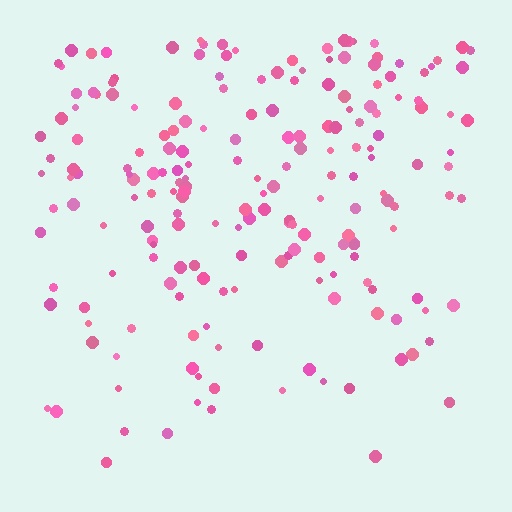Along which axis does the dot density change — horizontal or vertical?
Vertical.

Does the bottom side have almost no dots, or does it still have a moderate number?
Still a moderate number, just noticeably fewer than the top.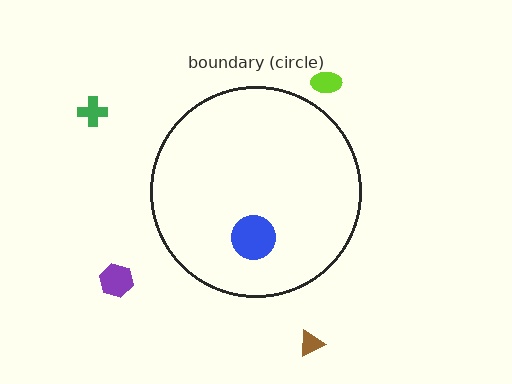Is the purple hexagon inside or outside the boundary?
Outside.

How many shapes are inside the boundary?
1 inside, 4 outside.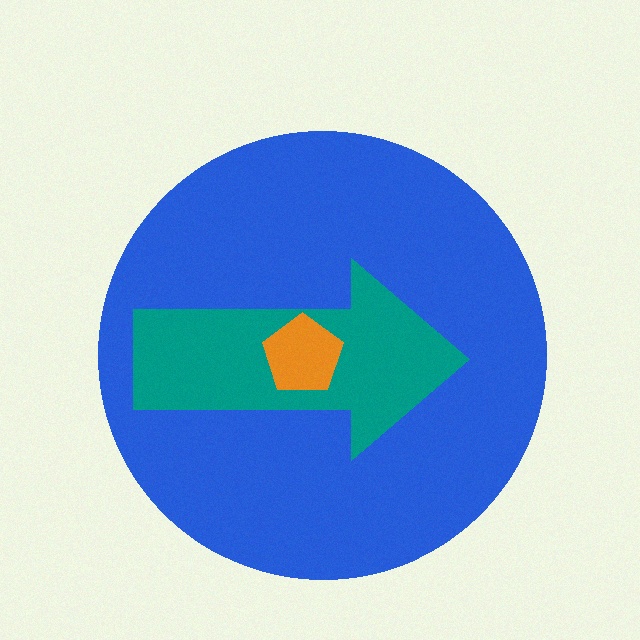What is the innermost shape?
The orange pentagon.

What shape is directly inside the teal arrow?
The orange pentagon.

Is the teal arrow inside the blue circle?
Yes.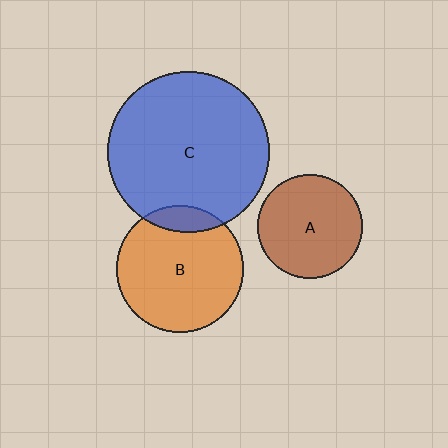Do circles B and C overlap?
Yes.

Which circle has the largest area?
Circle C (blue).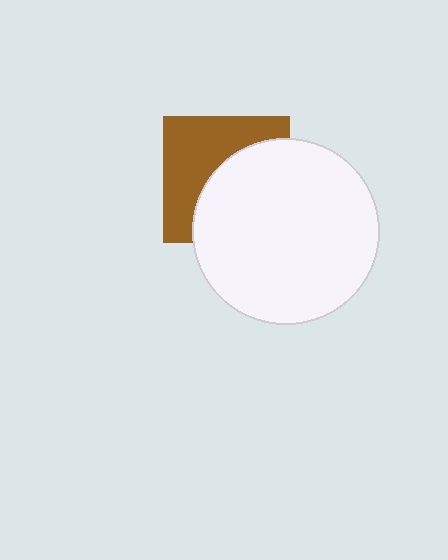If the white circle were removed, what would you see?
You would see the complete brown square.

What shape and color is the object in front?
The object in front is a white circle.